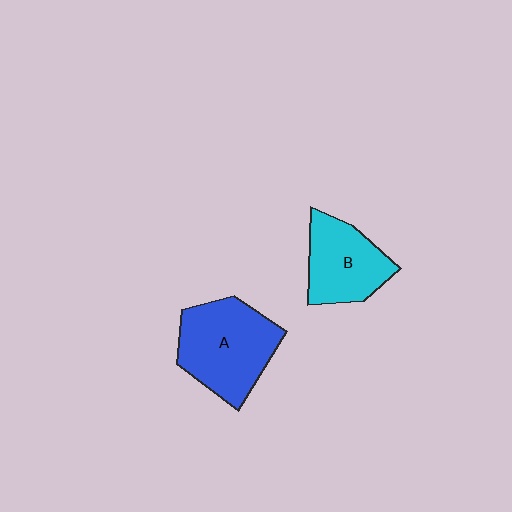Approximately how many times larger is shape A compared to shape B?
Approximately 1.3 times.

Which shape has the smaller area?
Shape B (cyan).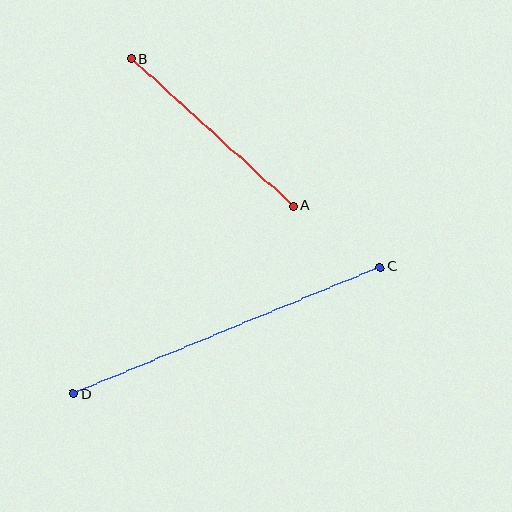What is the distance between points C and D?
The distance is approximately 332 pixels.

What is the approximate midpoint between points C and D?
The midpoint is at approximately (227, 331) pixels.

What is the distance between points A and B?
The distance is approximately 219 pixels.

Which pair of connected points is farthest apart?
Points C and D are farthest apart.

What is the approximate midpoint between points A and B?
The midpoint is at approximately (213, 132) pixels.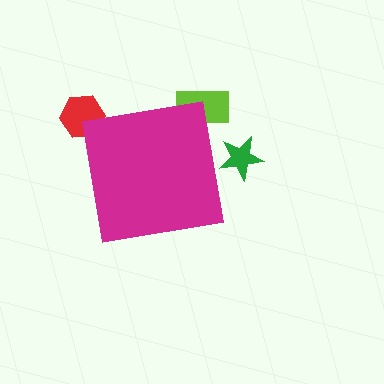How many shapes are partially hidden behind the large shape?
3 shapes are partially hidden.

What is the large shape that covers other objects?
A magenta square.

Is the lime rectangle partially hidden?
Yes, the lime rectangle is partially hidden behind the magenta square.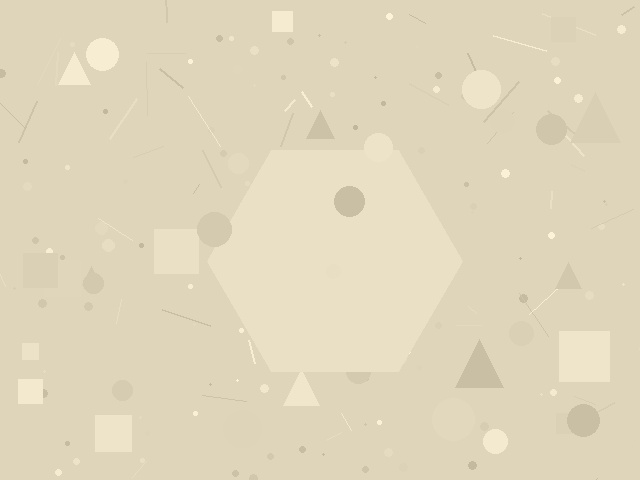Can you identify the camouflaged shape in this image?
The camouflaged shape is a hexagon.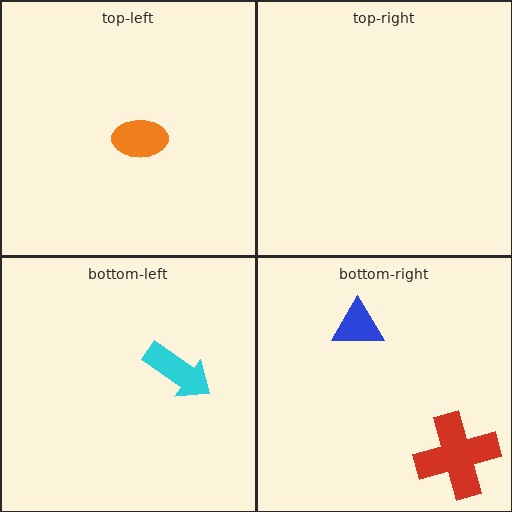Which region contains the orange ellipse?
The top-left region.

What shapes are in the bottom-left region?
The cyan arrow.